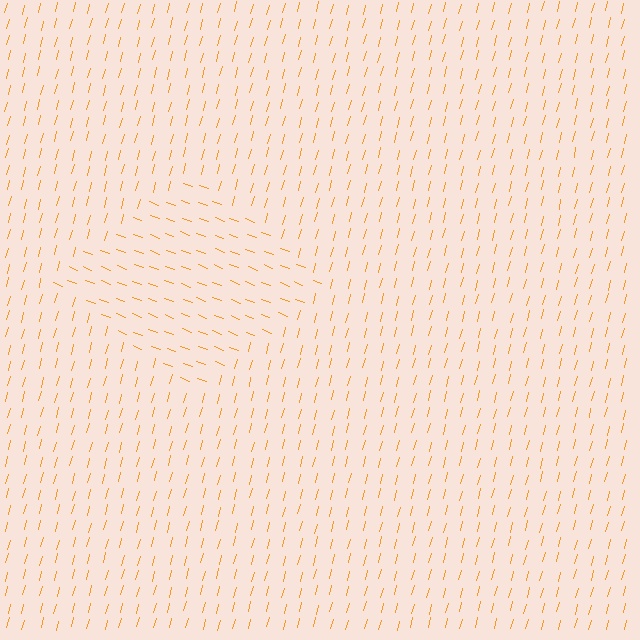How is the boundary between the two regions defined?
The boundary is defined purely by a change in line orientation (approximately 84 degrees difference). All lines are the same color and thickness.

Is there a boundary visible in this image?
Yes, there is a texture boundary formed by a change in line orientation.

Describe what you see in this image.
The image is filled with small orange line segments. A diamond region in the image has lines oriented differently from the surrounding lines, creating a visible texture boundary.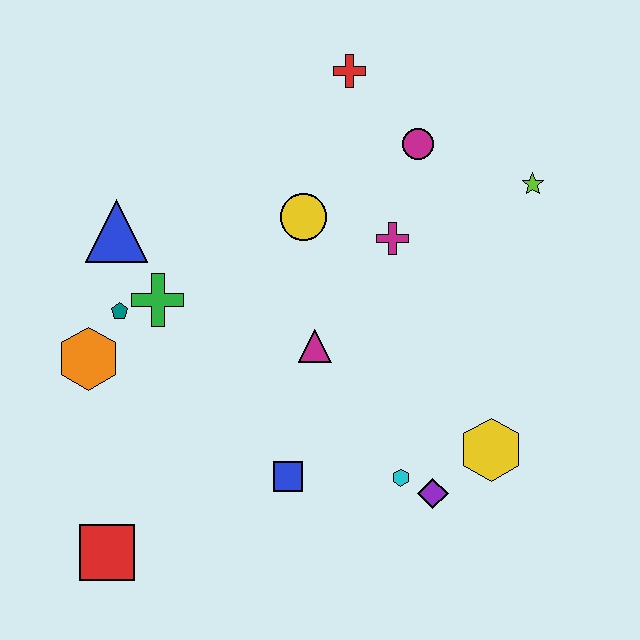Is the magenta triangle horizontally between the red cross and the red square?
Yes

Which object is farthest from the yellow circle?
The red square is farthest from the yellow circle.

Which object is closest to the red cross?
The magenta circle is closest to the red cross.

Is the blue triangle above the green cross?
Yes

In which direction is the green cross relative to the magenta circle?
The green cross is to the left of the magenta circle.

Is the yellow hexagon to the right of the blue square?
Yes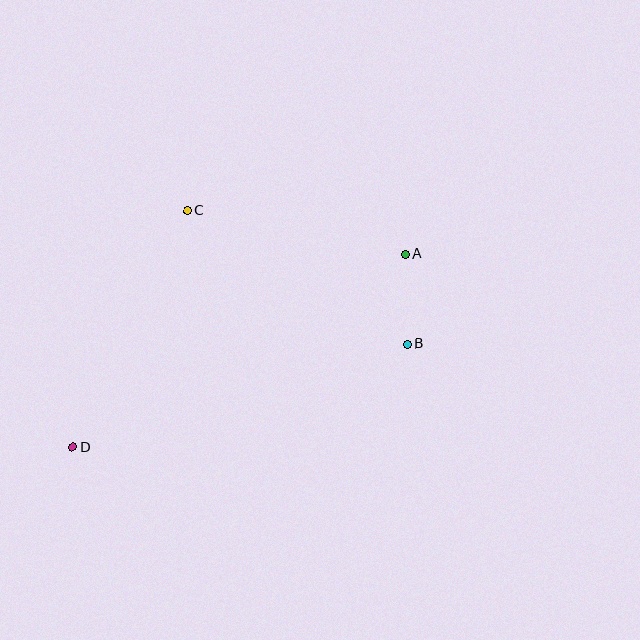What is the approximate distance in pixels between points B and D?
The distance between B and D is approximately 349 pixels.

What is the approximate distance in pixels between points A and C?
The distance between A and C is approximately 223 pixels.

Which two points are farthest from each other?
Points A and D are farthest from each other.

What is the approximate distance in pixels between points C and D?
The distance between C and D is approximately 262 pixels.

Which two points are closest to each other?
Points A and B are closest to each other.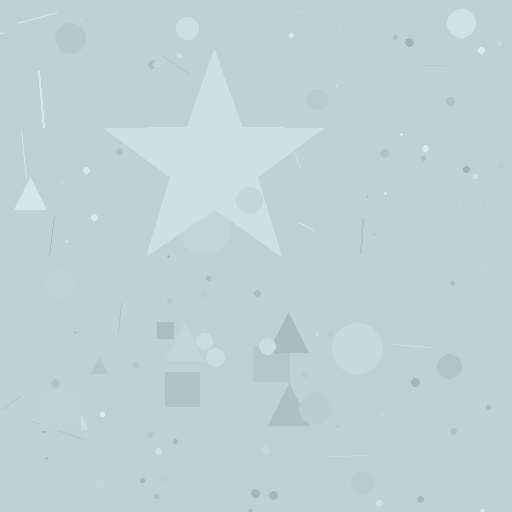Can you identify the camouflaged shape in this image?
The camouflaged shape is a star.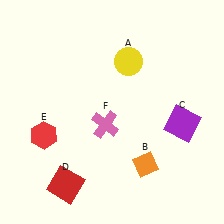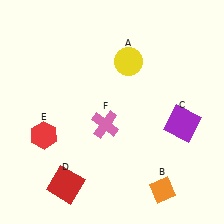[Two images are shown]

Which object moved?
The orange diamond (B) moved down.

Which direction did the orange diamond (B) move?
The orange diamond (B) moved down.